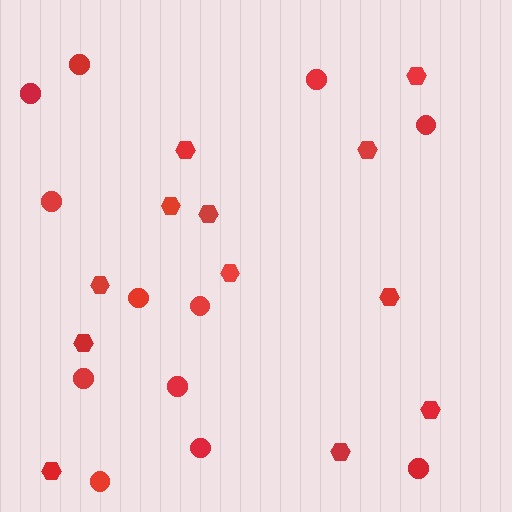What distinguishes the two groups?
There are 2 groups: one group of hexagons (12) and one group of circles (12).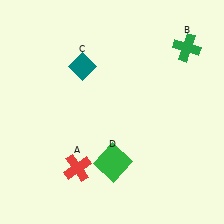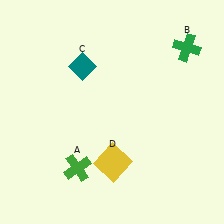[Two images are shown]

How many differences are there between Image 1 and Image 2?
There are 2 differences between the two images.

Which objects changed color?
A changed from red to green. D changed from green to yellow.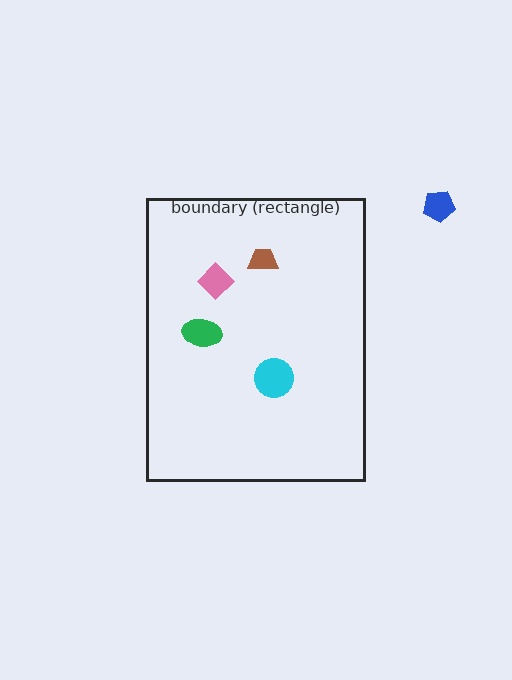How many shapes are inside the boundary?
4 inside, 1 outside.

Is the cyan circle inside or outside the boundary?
Inside.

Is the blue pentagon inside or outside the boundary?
Outside.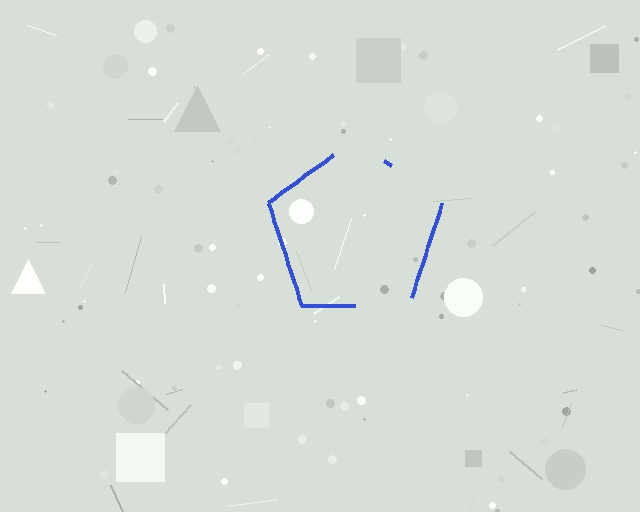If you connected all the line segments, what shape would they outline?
They would outline a pentagon.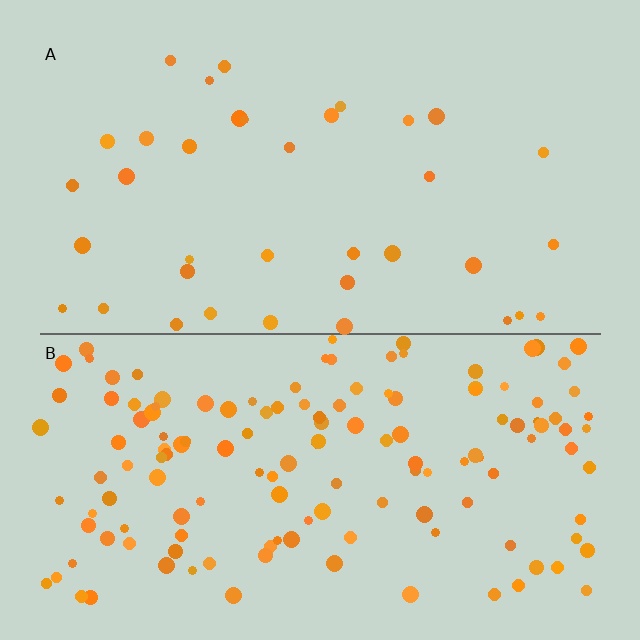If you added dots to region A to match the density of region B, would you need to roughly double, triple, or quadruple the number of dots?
Approximately quadruple.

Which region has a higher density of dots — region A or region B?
B (the bottom).